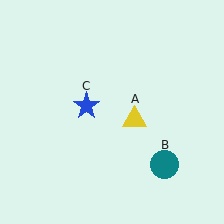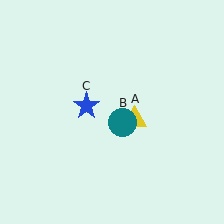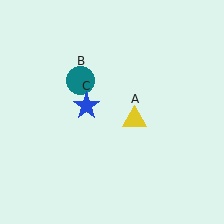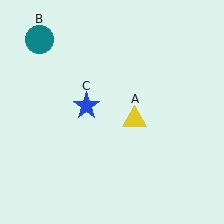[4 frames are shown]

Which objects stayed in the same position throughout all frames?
Yellow triangle (object A) and blue star (object C) remained stationary.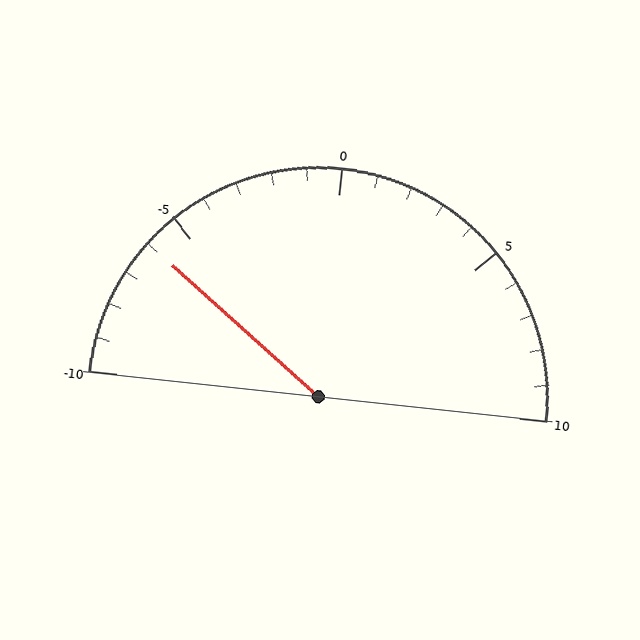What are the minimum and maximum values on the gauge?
The gauge ranges from -10 to 10.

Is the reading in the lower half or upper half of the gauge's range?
The reading is in the lower half of the range (-10 to 10).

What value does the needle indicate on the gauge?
The needle indicates approximately -6.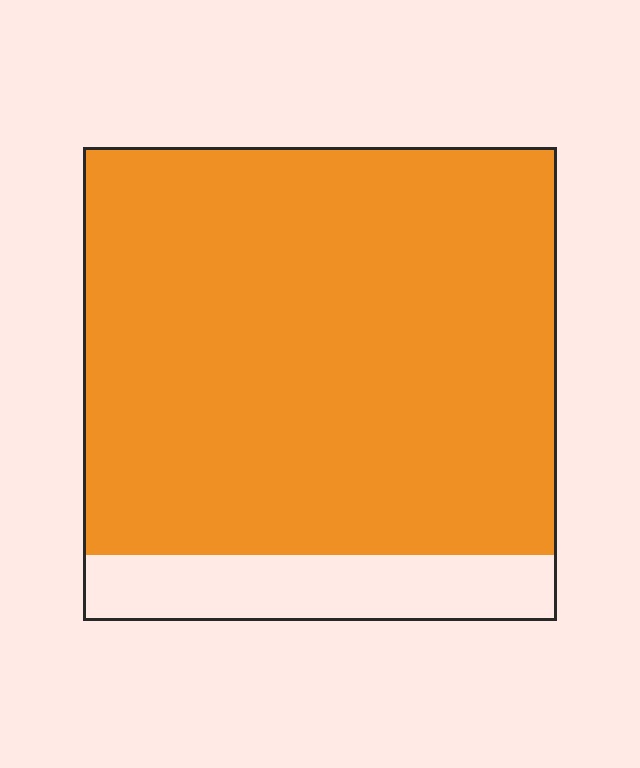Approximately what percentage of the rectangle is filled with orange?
Approximately 85%.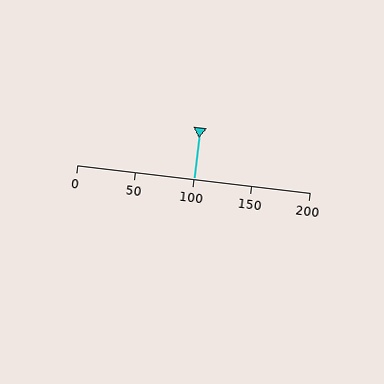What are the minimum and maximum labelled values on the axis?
The axis runs from 0 to 200.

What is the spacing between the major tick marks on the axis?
The major ticks are spaced 50 apart.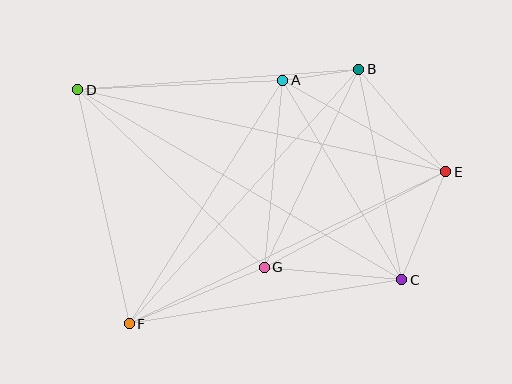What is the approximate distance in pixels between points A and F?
The distance between A and F is approximately 288 pixels.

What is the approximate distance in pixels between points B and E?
The distance between B and E is approximately 134 pixels.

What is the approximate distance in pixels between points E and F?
The distance between E and F is approximately 351 pixels.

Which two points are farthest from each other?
Points D and E are farthest from each other.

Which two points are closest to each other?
Points A and B are closest to each other.